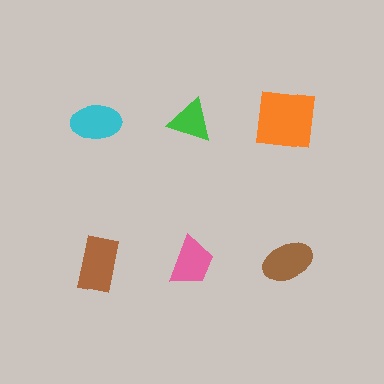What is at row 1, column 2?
A green triangle.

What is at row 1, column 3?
An orange square.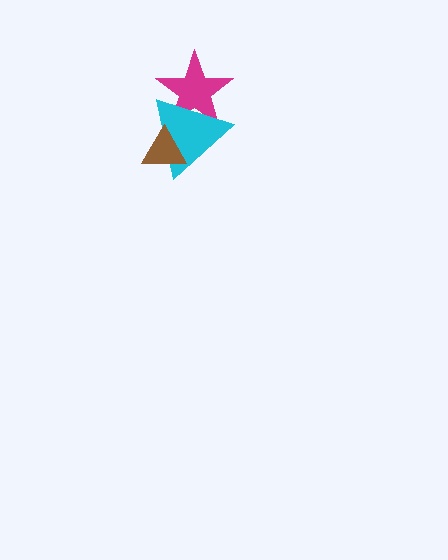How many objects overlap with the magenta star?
1 object overlaps with the magenta star.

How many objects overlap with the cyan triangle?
2 objects overlap with the cyan triangle.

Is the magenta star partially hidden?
Yes, it is partially covered by another shape.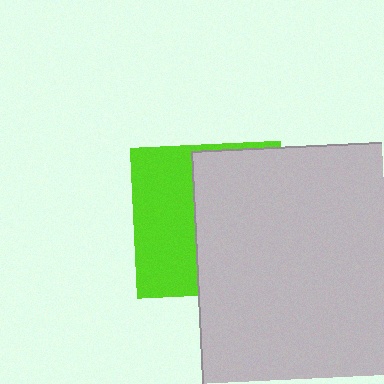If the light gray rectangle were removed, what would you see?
You would see the complete lime square.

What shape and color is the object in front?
The object in front is a light gray rectangle.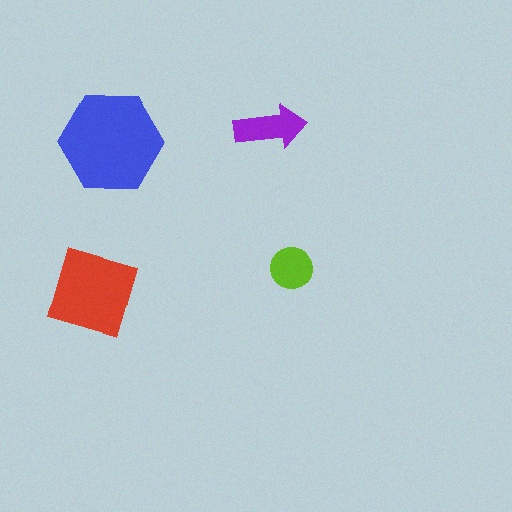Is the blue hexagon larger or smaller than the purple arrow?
Larger.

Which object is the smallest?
The lime circle.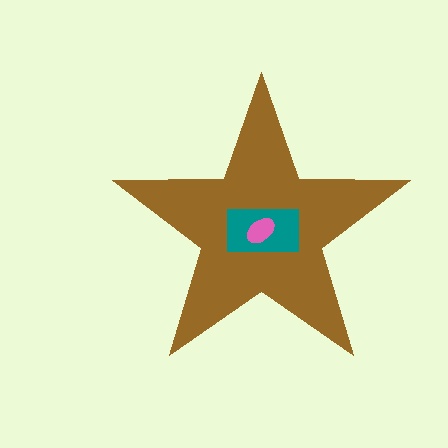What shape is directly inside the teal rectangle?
The pink ellipse.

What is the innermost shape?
The pink ellipse.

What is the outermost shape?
The brown star.